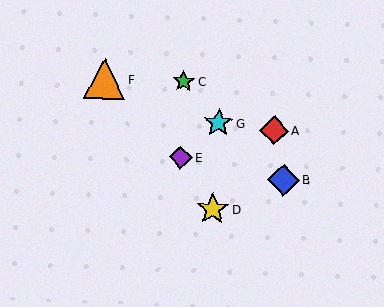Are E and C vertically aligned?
Yes, both are at x≈181.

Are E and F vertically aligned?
No, E is at x≈181 and F is at x≈105.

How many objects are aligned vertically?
2 objects (C, E) are aligned vertically.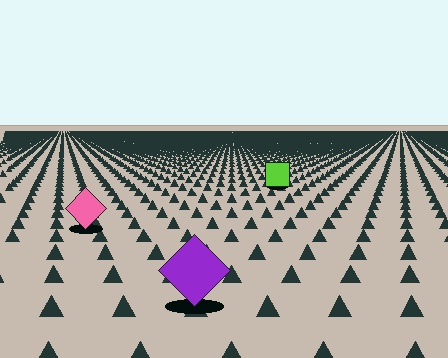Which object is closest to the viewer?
The purple diamond is closest. The texture marks near it are larger and more spread out.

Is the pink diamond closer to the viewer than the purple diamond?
No. The purple diamond is closer — you can tell from the texture gradient: the ground texture is coarser near it.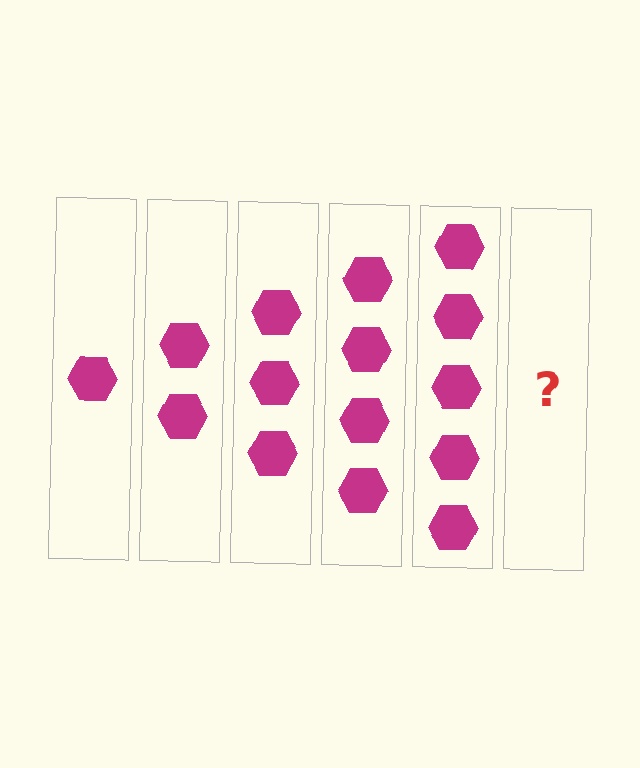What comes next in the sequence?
The next element should be 6 hexagons.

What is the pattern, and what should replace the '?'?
The pattern is that each step adds one more hexagon. The '?' should be 6 hexagons.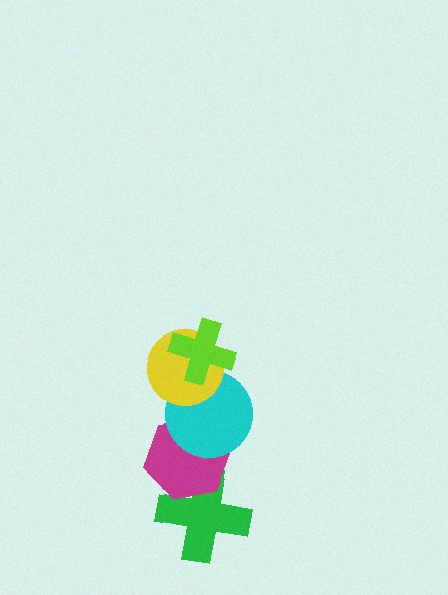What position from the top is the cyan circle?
The cyan circle is 3rd from the top.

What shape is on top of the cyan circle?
The yellow circle is on top of the cyan circle.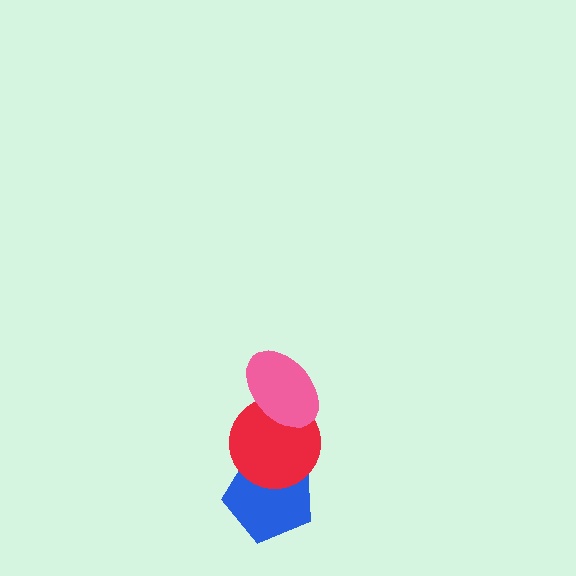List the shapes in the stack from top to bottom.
From top to bottom: the pink ellipse, the red circle, the blue pentagon.